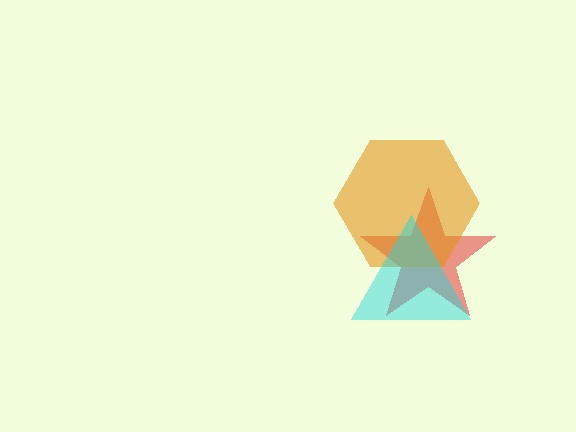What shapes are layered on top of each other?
The layered shapes are: a red star, an orange hexagon, a cyan triangle.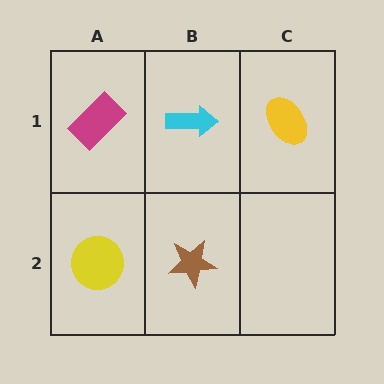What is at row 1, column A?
A magenta rectangle.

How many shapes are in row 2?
2 shapes.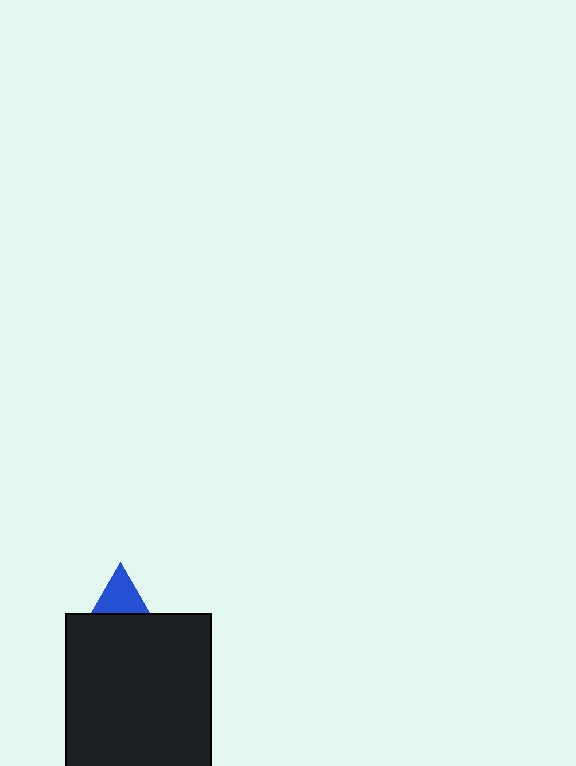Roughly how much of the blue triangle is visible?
A small part of it is visible (roughly 31%).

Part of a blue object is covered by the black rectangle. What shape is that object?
It is a triangle.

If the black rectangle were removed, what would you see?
You would see the complete blue triangle.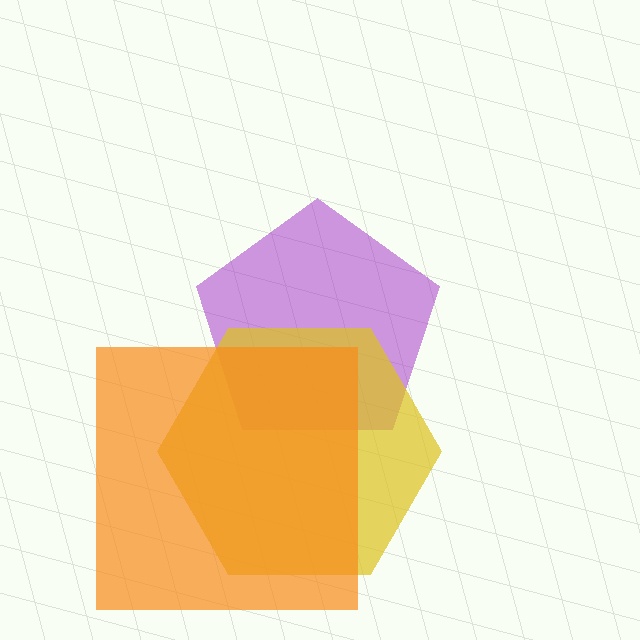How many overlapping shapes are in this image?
There are 3 overlapping shapes in the image.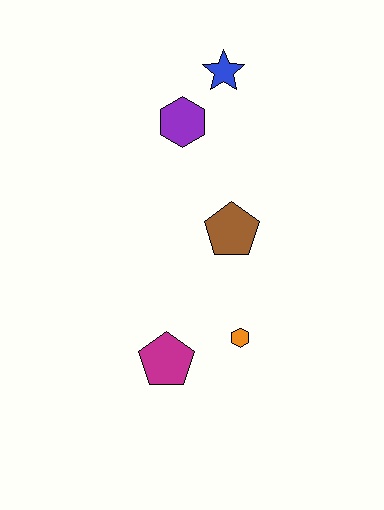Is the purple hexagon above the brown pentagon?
Yes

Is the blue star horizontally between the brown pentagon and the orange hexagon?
No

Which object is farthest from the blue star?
The magenta pentagon is farthest from the blue star.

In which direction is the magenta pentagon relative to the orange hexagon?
The magenta pentagon is to the left of the orange hexagon.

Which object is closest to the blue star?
The purple hexagon is closest to the blue star.